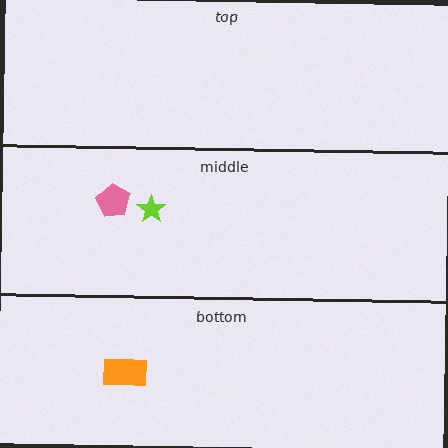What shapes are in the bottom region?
The orange rectangle.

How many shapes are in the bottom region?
1.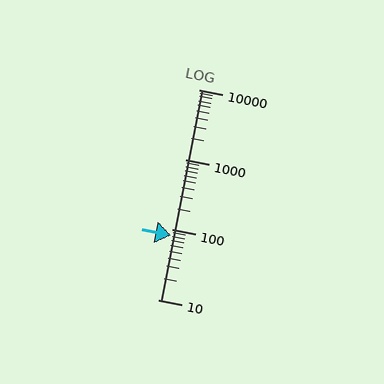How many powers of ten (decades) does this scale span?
The scale spans 3 decades, from 10 to 10000.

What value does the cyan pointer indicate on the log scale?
The pointer indicates approximately 82.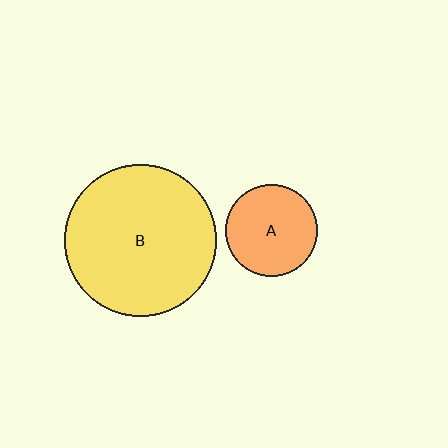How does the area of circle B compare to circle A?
Approximately 2.7 times.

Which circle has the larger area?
Circle B (yellow).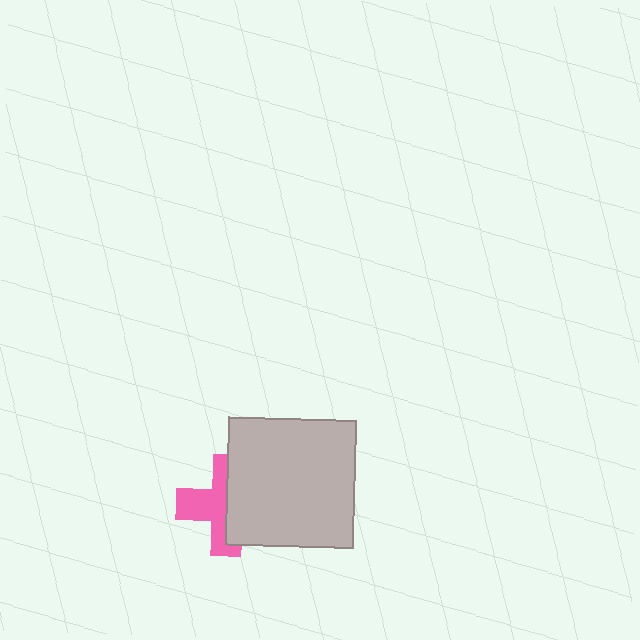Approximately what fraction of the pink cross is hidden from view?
Roughly 48% of the pink cross is hidden behind the light gray square.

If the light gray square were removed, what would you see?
You would see the complete pink cross.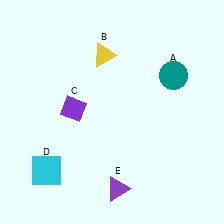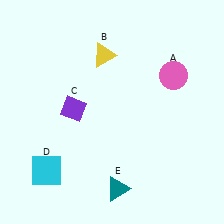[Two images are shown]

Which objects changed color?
A changed from teal to pink. E changed from purple to teal.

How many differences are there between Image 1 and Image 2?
There are 2 differences between the two images.